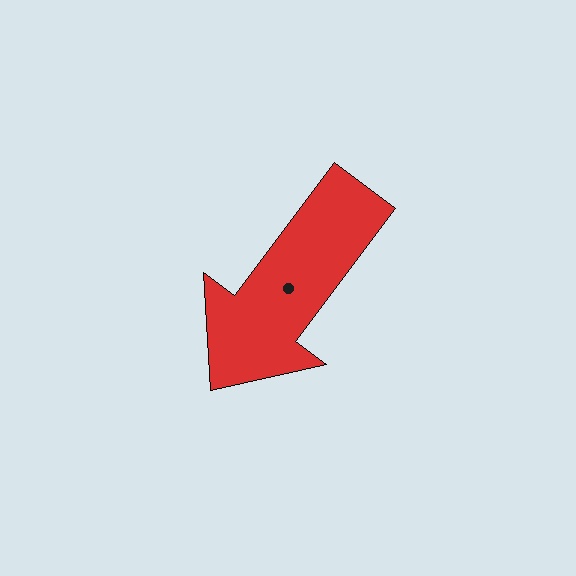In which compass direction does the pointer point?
Southwest.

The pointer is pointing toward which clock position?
Roughly 7 o'clock.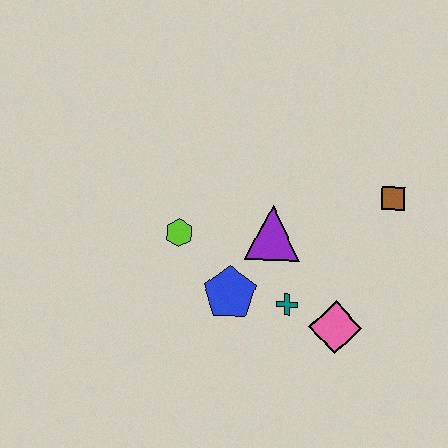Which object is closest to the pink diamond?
The teal cross is closest to the pink diamond.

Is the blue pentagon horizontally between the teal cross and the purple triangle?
No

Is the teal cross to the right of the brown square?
No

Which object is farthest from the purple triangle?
The brown square is farthest from the purple triangle.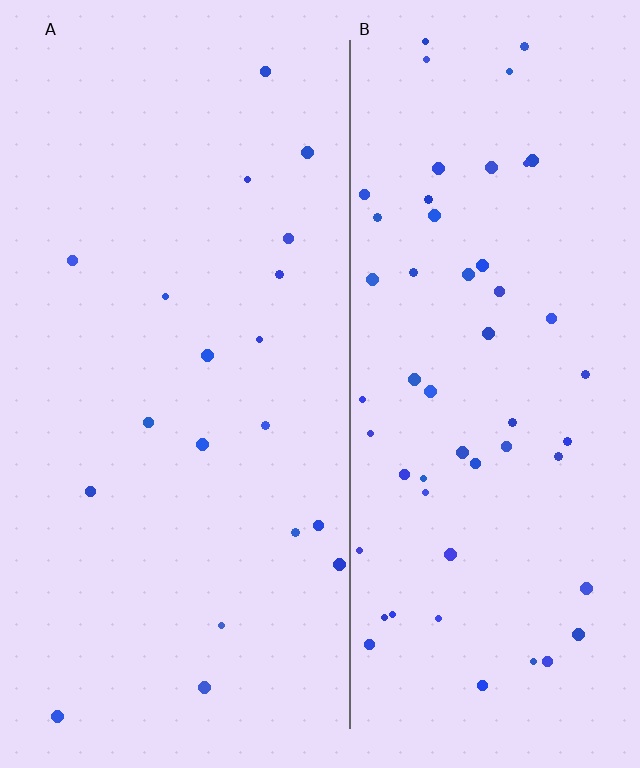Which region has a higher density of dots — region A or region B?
B (the right).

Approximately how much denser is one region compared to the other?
Approximately 2.9× — region B over region A.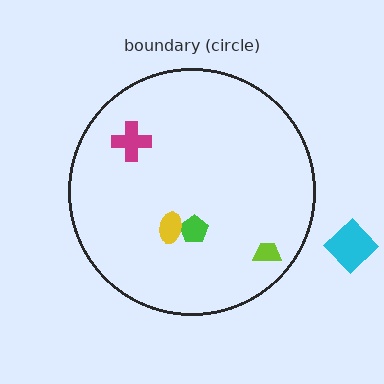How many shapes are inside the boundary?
4 inside, 1 outside.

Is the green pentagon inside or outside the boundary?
Inside.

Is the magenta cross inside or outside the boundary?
Inside.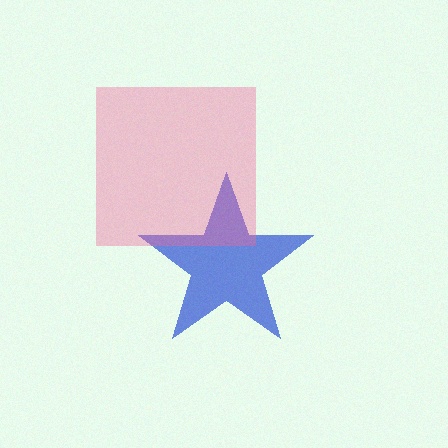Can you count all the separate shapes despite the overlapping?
Yes, there are 2 separate shapes.